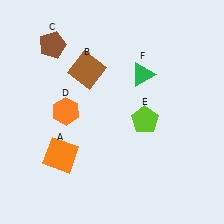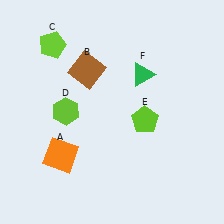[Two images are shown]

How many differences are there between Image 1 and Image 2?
There are 2 differences between the two images.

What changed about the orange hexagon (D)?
In Image 1, D is orange. In Image 2, it changed to lime.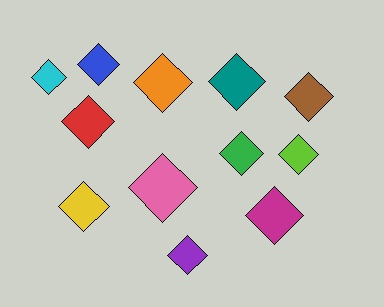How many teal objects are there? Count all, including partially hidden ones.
There is 1 teal object.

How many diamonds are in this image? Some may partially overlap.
There are 12 diamonds.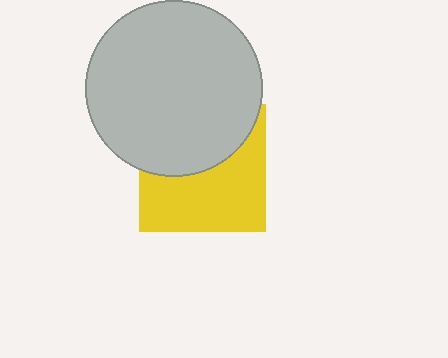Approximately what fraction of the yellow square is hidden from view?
Roughly 45% of the yellow square is hidden behind the light gray circle.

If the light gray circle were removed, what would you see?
You would see the complete yellow square.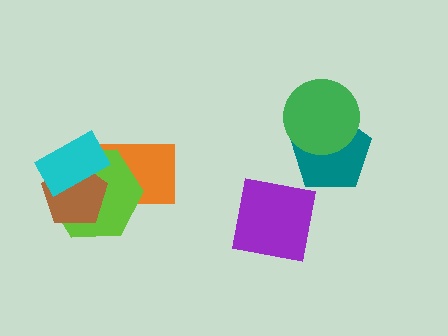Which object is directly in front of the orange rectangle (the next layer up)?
The lime hexagon is directly in front of the orange rectangle.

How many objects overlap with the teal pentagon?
1 object overlaps with the teal pentagon.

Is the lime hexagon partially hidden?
Yes, it is partially covered by another shape.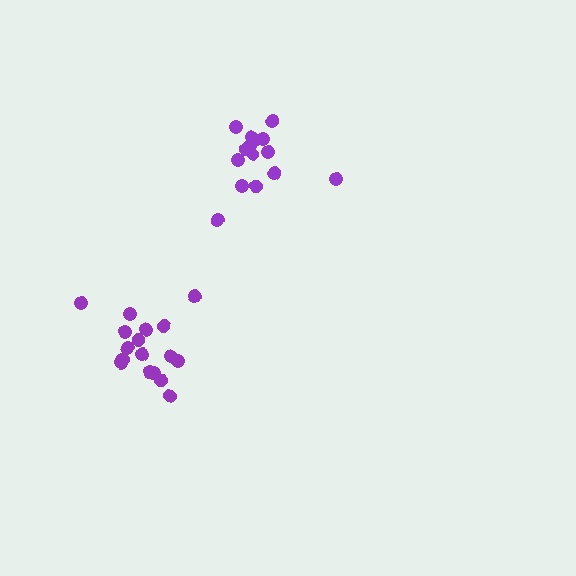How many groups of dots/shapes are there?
There are 2 groups.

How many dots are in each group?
Group 1: 17 dots, Group 2: 14 dots (31 total).